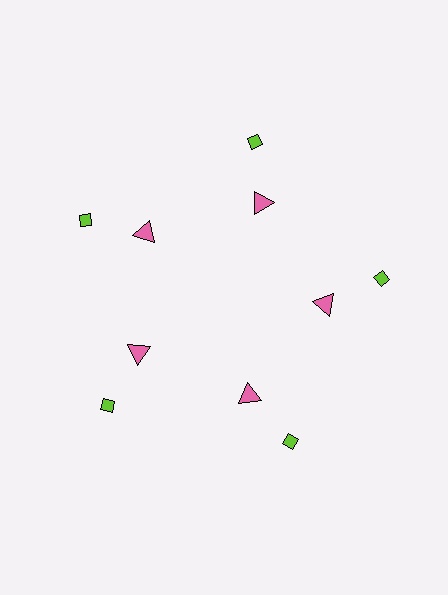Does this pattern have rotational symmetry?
Yes, this pattern has 5-fold rotational symmetry. It looks the same after rotating 72 degrees around the center.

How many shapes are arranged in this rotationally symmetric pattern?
There are 10 shapes, arranged in 5 groups of 2.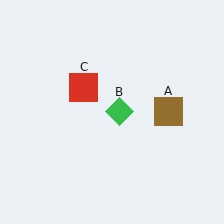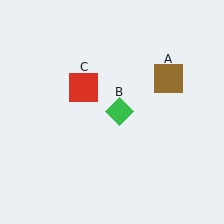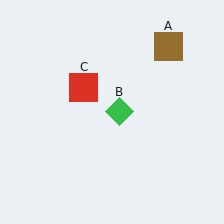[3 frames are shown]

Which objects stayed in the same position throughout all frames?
Green diamond (object B) and red square (object C) remained stationary.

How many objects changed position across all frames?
1 object changed position: brown square (object A).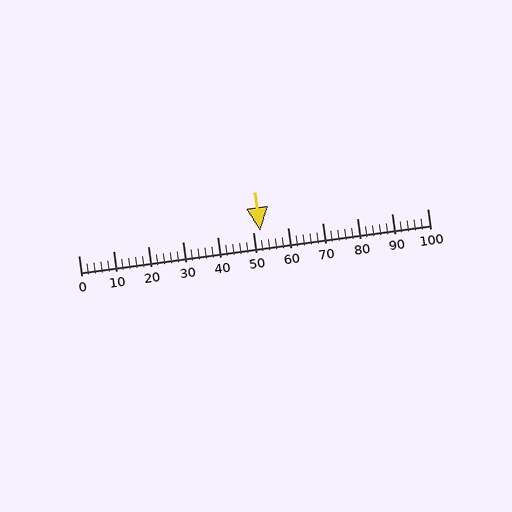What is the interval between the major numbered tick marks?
The major tick marks are spaced 10 units apart.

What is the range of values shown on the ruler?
The ruler shows values from 0 to 100.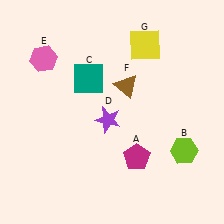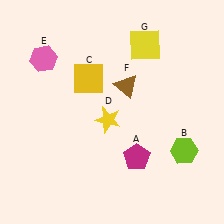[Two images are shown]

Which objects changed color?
C changed from teal to yellow. D changed from purple to yellow.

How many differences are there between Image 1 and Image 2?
There are 2 differences between the two images.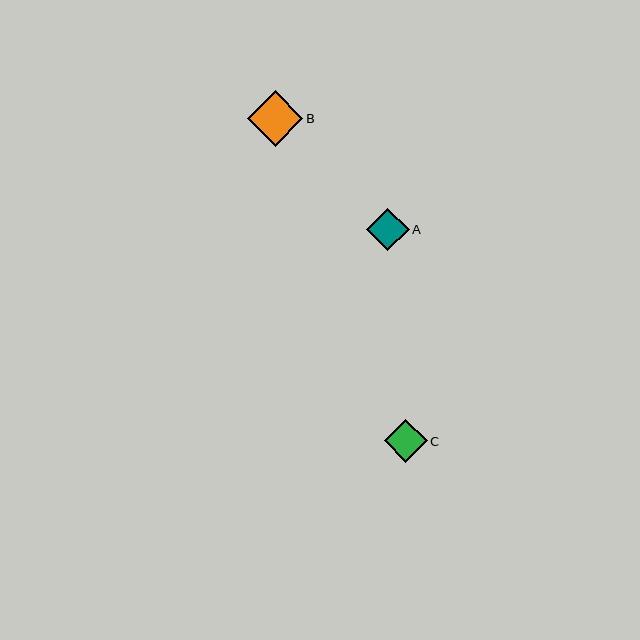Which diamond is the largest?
Diamond B is the largest with a size of approximately 55 pixels.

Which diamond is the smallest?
Diamond C is the smallest with a size of approximately 42 pixels.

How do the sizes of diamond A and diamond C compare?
Diamond A and diamond C are approximately the same size.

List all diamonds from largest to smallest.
From largest to smallest: B, A, C.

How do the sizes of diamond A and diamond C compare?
Diamond A and diamond C are approximately the same size.